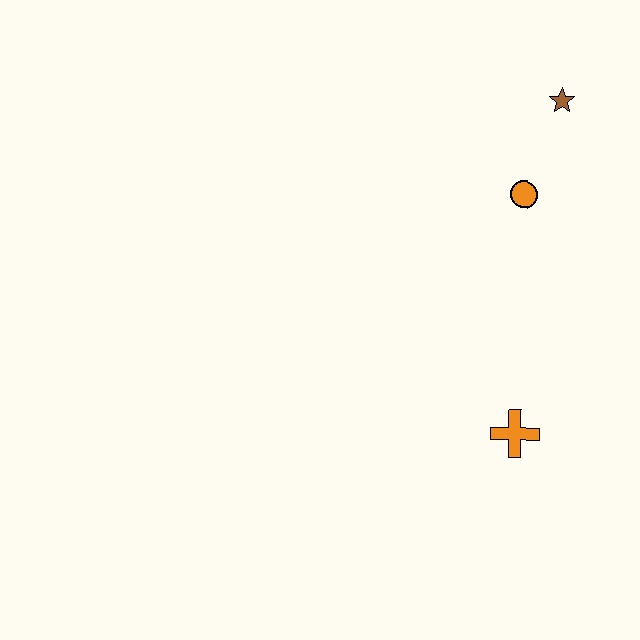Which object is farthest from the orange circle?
The orange cross is farthest from the orange circle.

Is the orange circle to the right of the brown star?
No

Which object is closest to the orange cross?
The orange circle is closest to the orange cross.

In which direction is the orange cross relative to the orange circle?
The orange cross is below the orange circle.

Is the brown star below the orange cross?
No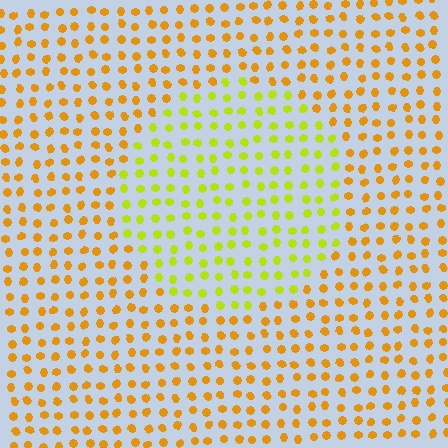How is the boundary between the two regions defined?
The boundary is defined purely by a slight shift in hue (about 35 degrees). Spacing, size, and orientation are identical on both sides.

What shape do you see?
I see a circle.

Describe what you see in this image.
The image is filled with small orange elements in a uniform arrangement. A circle-shaped region is visible where the elements are tinted to a slightly different hue, forming a subtle color boundary.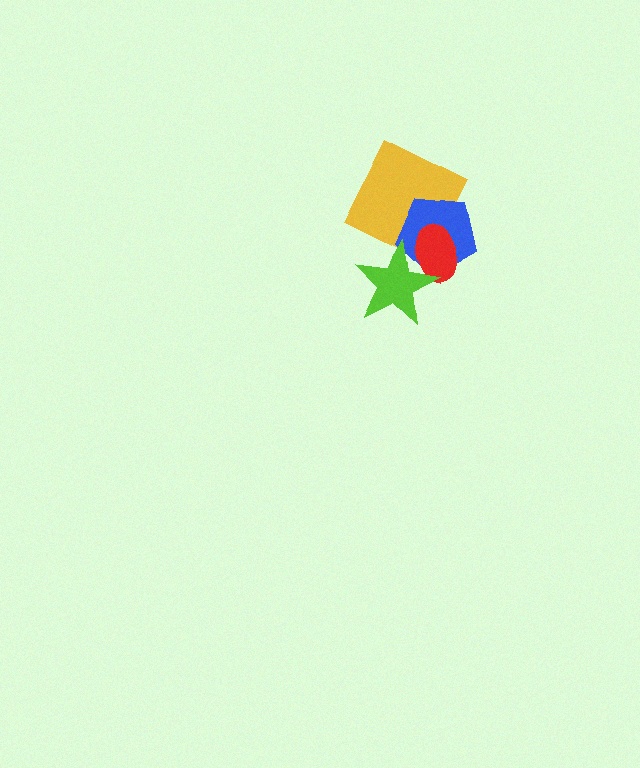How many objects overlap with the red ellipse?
3 objects overlap with the red ellipse.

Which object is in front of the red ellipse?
The lime star is in front of the red ellipse.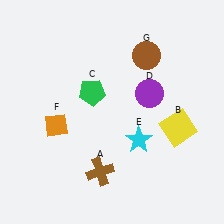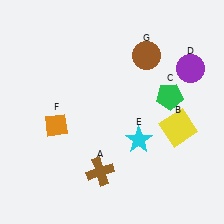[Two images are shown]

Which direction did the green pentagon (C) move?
The green pentagon (C) moved right.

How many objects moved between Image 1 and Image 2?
2 objects moved between the two images.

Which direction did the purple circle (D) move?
The purple circle (D) moved right.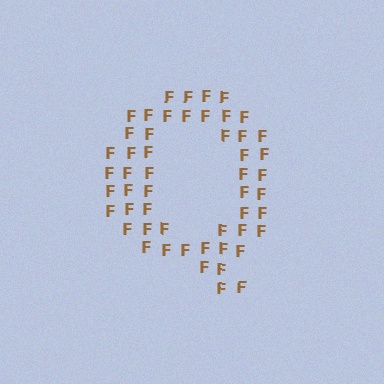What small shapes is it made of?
It is made of small letter F's.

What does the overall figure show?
The overall figure shows the letter Q.